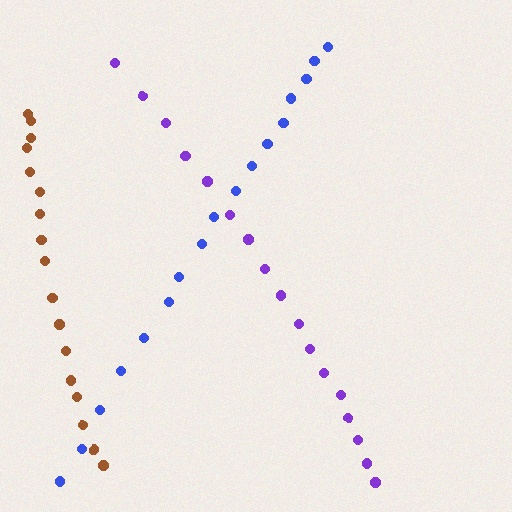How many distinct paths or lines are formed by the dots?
There are 3 distinct paths.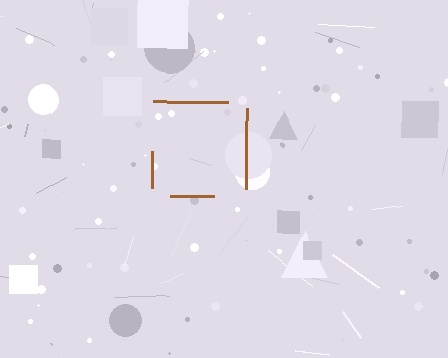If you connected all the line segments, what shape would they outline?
They would outline a square.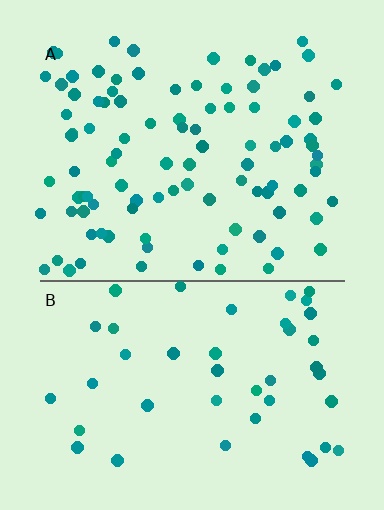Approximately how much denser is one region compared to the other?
Approximately 2.2× — region A over region B.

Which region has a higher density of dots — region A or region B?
A (the top).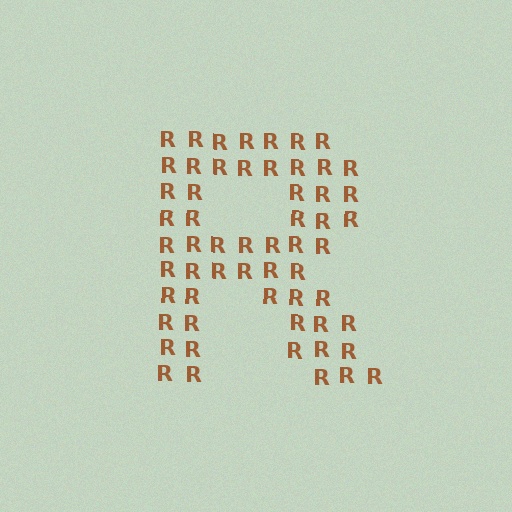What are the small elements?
The small elements are letter R's.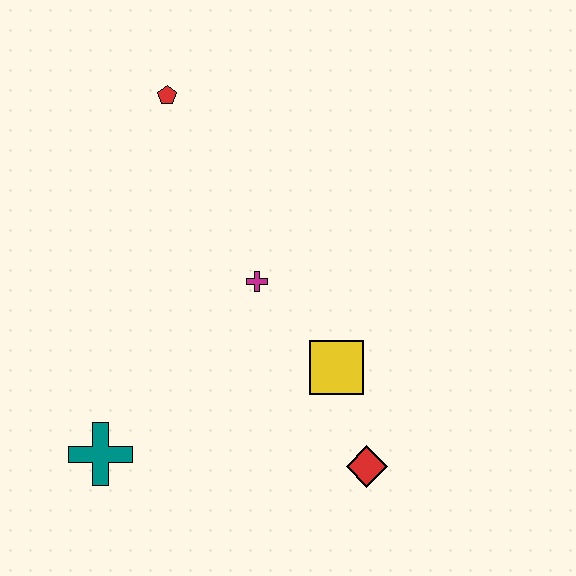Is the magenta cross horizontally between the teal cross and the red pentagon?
No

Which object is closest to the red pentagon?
The magenta cross is closest to the red pentagon.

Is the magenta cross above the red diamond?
Yes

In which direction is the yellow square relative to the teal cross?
The yellow square is to the right of the teal cross.